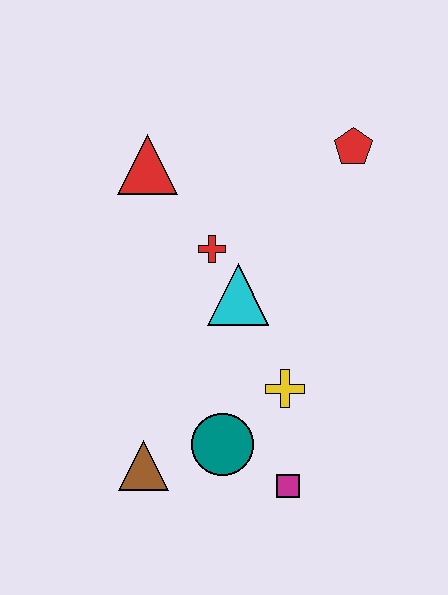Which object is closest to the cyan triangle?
The red cross is closest to the cyan triangle.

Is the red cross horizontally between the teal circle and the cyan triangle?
No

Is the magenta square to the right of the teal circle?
Yes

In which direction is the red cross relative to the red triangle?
The red cross is below the red triangle.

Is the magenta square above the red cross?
No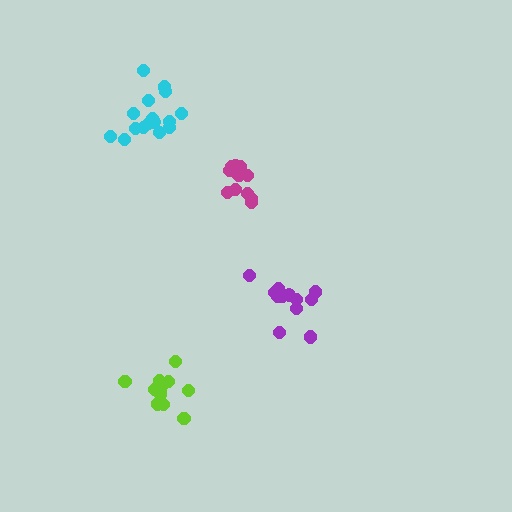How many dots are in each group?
Group 1: 12 dots, Group 2: 16 dots, Group 3: 12 dots, Group 4: 11 dots (51 total).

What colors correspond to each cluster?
The clusters are colored: lime, cyan, purple, magenta.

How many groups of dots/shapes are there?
There are 4 groups.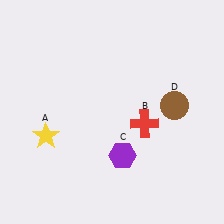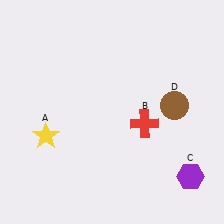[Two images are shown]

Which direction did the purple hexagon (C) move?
The purple hexagon (C) moved right.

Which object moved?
The purple hexagon (C) moved right.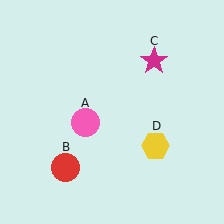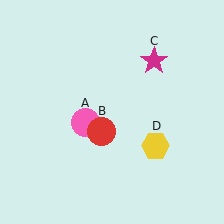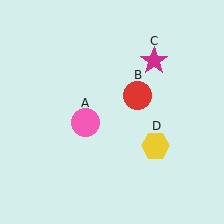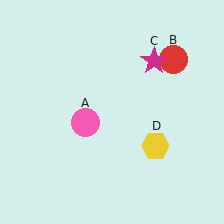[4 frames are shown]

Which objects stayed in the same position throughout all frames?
Pink circle (object A) and magenta star (object C) and yellow hexagon (object D) remained stationary.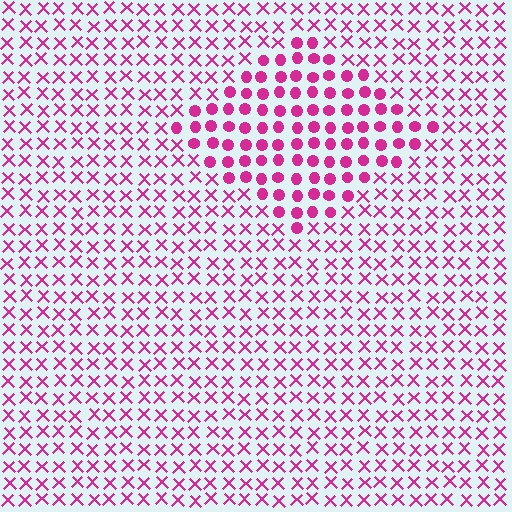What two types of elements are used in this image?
The image uses circles inside the diamond region and X marks outside it.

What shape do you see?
I see a diamond.